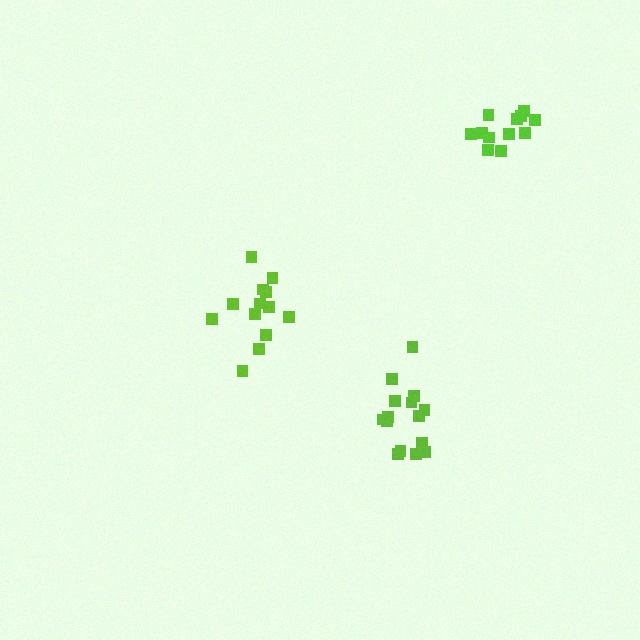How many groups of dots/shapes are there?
There are 3 groups.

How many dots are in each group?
Group 1: 15 dots, Group 2: 12 dots, Group 3: 13 dots (40 total).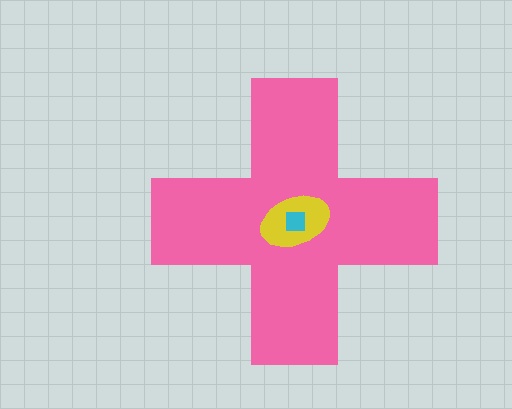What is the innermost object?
The cyan square.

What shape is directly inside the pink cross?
The yellow ellipse.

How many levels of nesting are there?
3.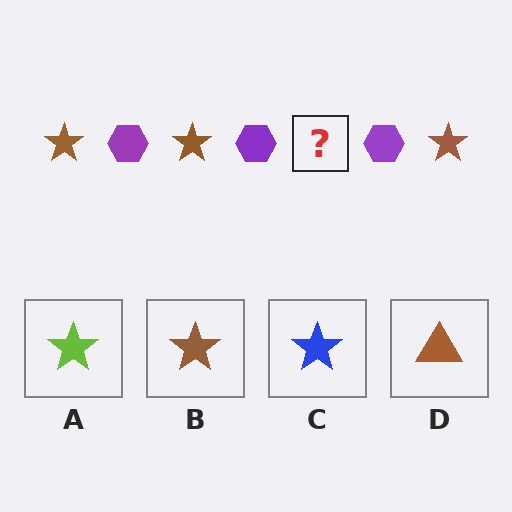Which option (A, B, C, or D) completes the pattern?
B.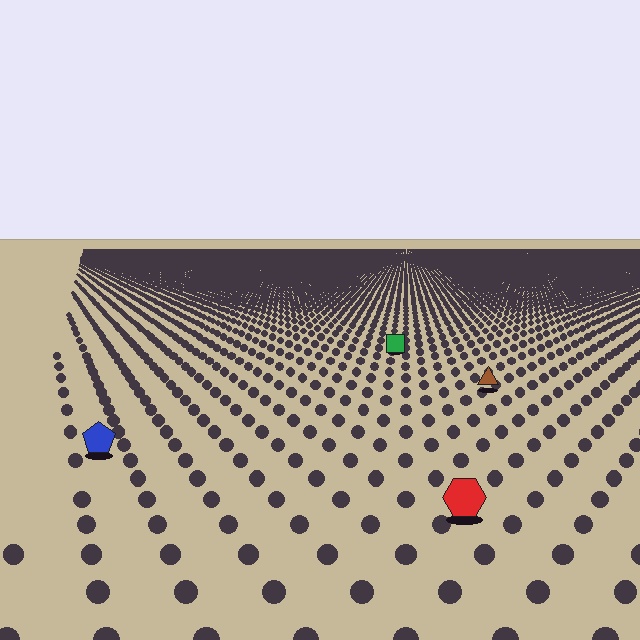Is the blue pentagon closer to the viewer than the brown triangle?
Yes. The blue pentagon is closer — you can tell from the texture gradient: the ground texture is coarser near it.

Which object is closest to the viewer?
The red hexagon is closest. The texture marks near it are larger and more spread out.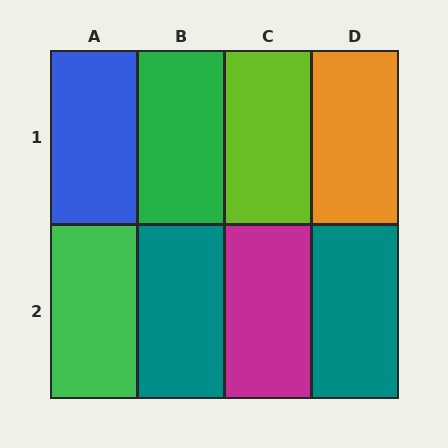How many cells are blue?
1 cell is blue.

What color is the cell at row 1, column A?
Blue.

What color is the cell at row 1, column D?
Orange.